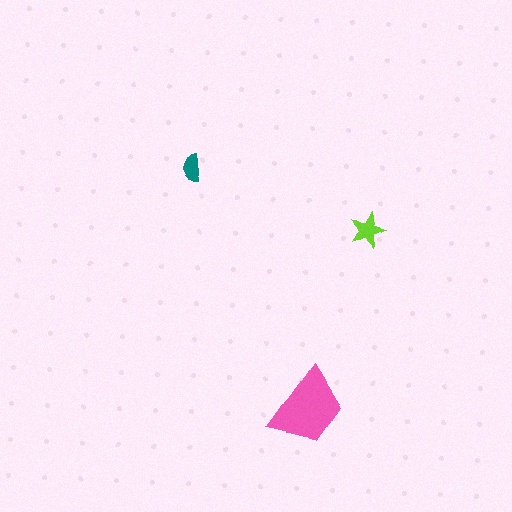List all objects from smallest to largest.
The teal semicircle, the lime star, the pink trapezoid.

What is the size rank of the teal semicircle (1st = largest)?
3rd.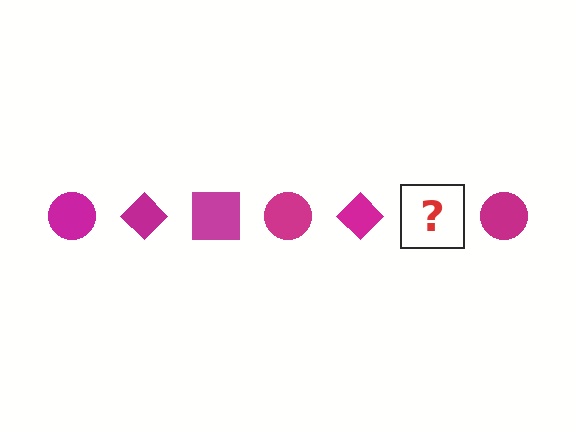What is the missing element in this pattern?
The missing element is a magenta square.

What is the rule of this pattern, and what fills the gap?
The rule is that the pattern cycles through circle, diamond, square shapes in magenta. The gap should be filled with a magenta square.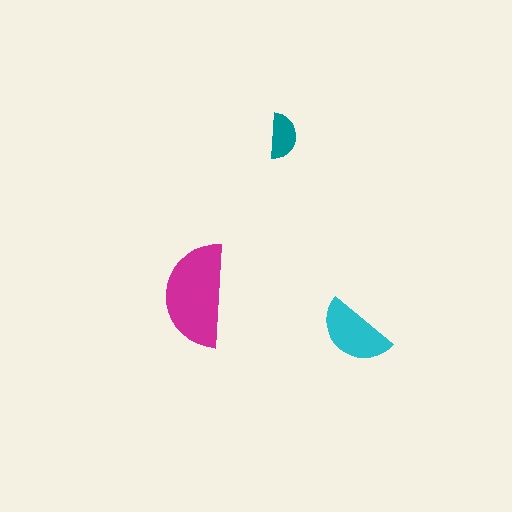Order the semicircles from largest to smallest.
the magenta one, the cyan one, the teal one.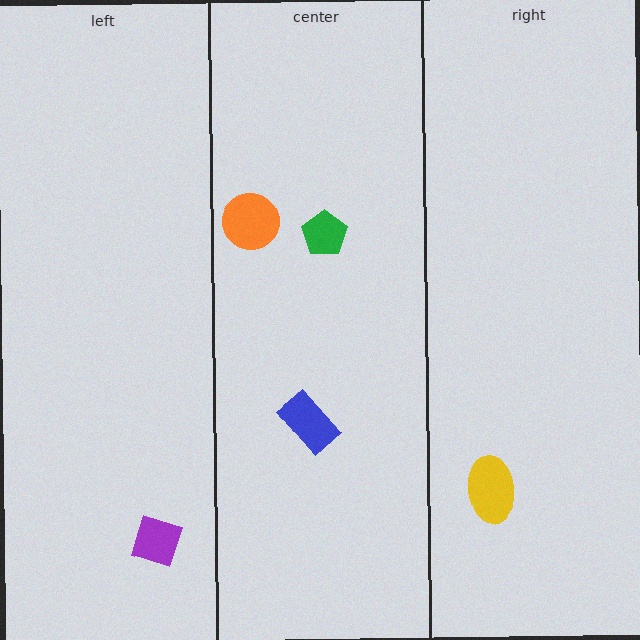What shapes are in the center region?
The orange circle, the blue rectangle, the green pentagon.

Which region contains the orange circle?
The center region.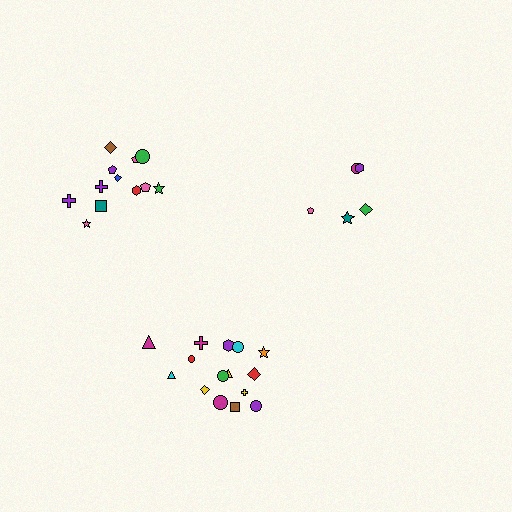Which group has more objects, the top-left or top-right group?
The top-left group.